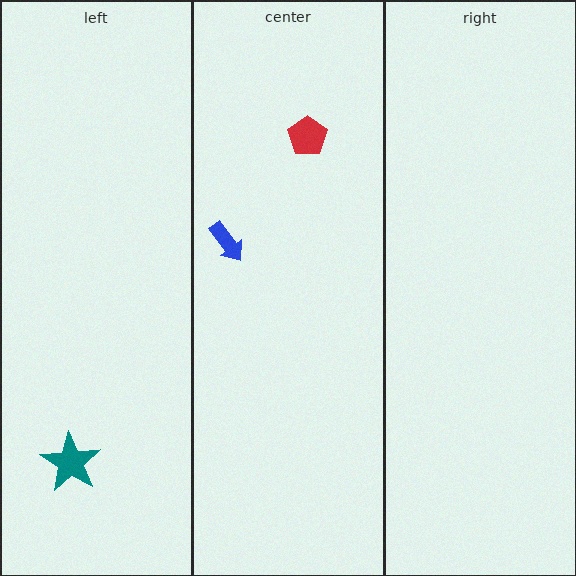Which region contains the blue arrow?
The center region.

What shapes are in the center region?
The blue arrow, the red pentagon.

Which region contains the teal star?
The left region.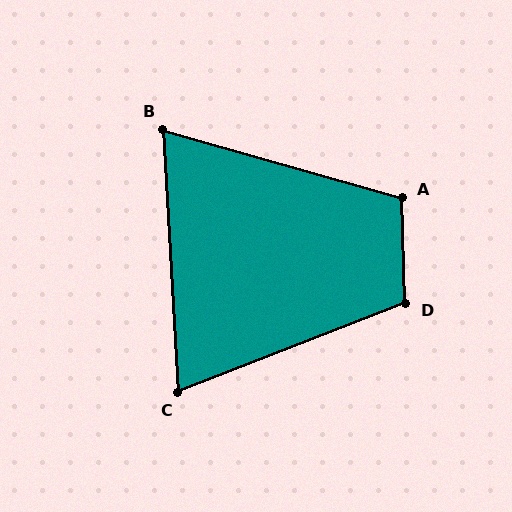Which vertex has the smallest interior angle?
B, at approximately 71 degrees.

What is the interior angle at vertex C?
Approximately 72 degrees (acute).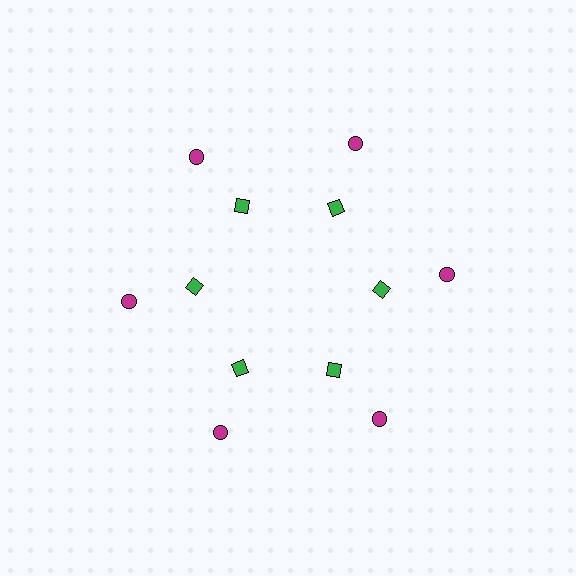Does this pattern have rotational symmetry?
Yes, this pattern has 6-fold rotational symmetry. It looks the same after rotating 60 degrees around the center.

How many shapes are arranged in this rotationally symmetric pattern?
There are 12 shapes, arranged in 6 groups of 2.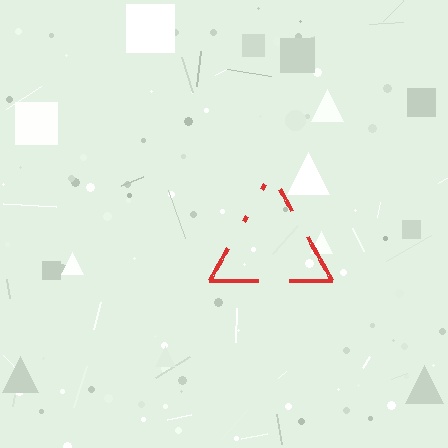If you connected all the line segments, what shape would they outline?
They would outline a triangle.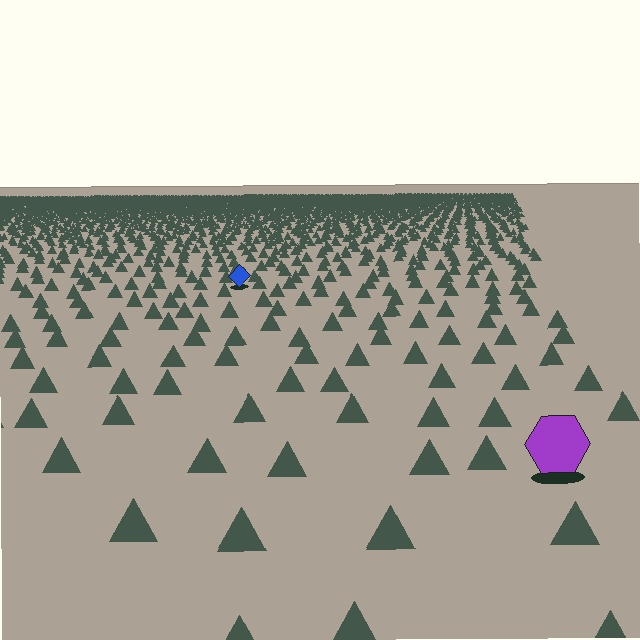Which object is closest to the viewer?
The purple hexagon is closest. The texture marks near it are larger and more spread out.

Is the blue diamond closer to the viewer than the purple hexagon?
No. The purple hexagon is closer — you can tell from the texture gradient: the ground texture is coarser near it.